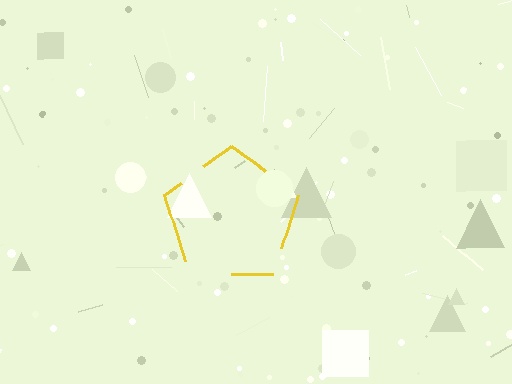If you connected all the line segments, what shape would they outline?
They would outline a pentagon.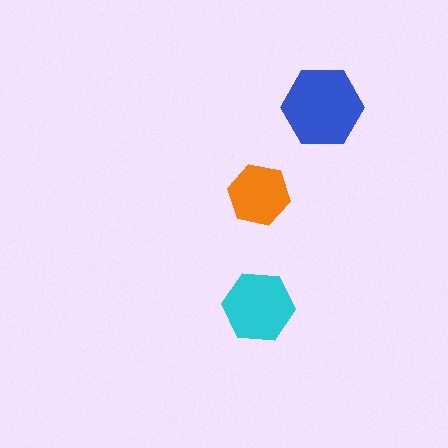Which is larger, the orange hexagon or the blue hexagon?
The blue one.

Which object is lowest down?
The cyan hexagon is bottommost.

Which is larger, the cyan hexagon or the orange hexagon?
The cyan one.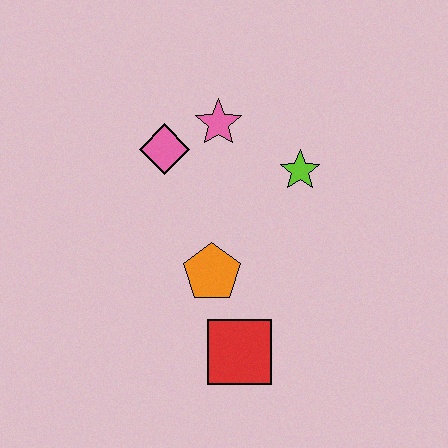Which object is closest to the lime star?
The pink star is closest to the lime star.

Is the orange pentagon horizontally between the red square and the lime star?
No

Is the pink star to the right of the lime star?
No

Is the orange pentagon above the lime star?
No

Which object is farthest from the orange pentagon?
The pink star is farthest from the orange pentagon.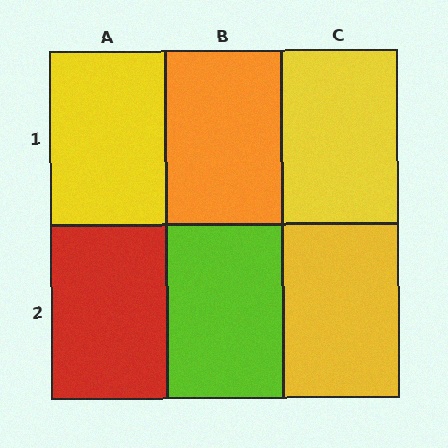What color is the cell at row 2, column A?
Red.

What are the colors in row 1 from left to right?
Yellow, orange, yellow.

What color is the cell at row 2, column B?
Lime.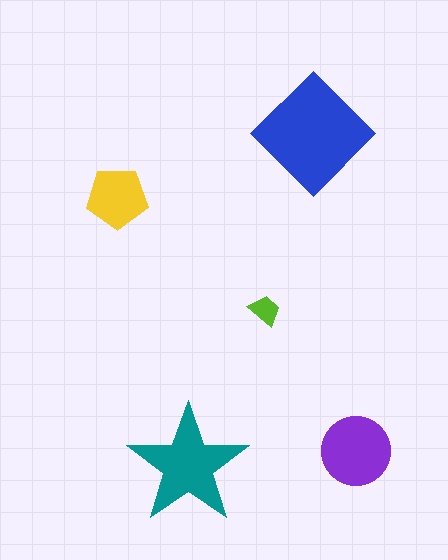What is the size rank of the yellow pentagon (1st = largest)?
4th.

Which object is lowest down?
The teal star is bottommost.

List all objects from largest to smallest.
The blue diamond, the teal star, the purple circle, the yellow pentagon, the lime trapezoid.